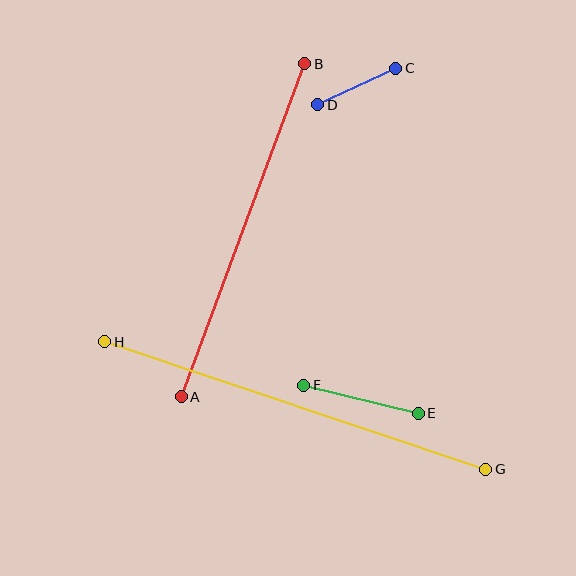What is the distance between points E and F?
The distance is approximately 118 pixels.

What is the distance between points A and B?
The distance is approximately 355 pixels.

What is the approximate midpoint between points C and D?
The midpoint is at approximately (357, 87) pixels.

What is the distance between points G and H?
The distance is approximately 402 pixels.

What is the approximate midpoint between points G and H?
The midpoint is at approximately (295, 405) pixels.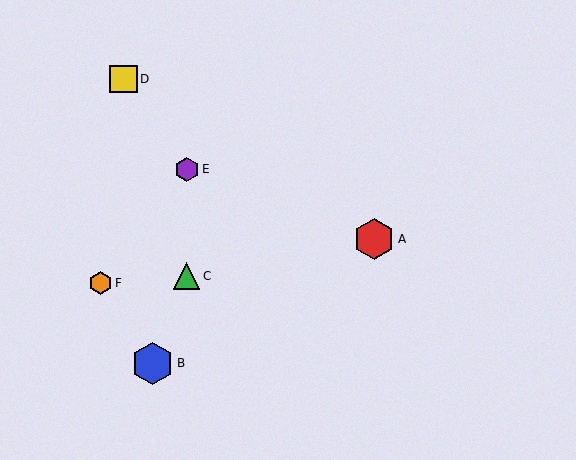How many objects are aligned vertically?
2 objects (C, E) are aligned vertically.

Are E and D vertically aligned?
No, E is at x≈187 and D is at x≈124.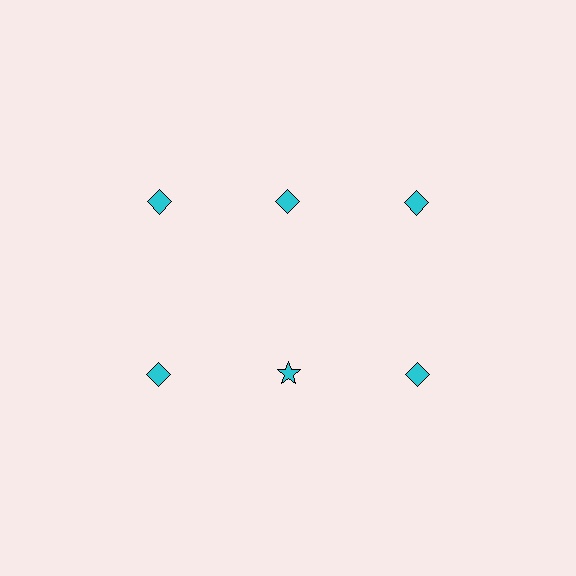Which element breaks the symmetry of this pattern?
The cyan star in the second row, second from left column breaks the symmetry. All other shapes are cyan diamonds.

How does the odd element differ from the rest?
It has a different shape: star instead of diamond.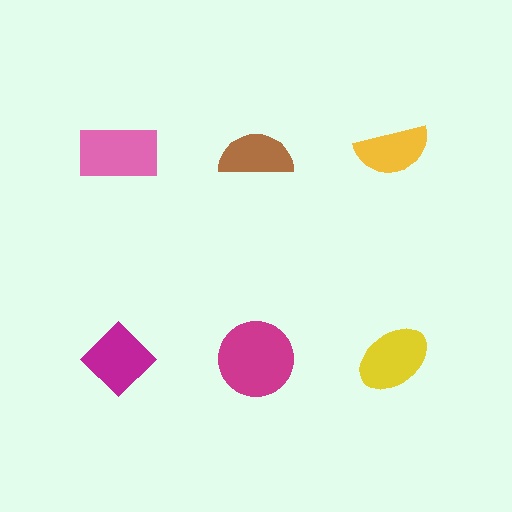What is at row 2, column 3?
A yellow ellipse.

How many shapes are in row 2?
3 shapes.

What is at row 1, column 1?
A pink rectangle.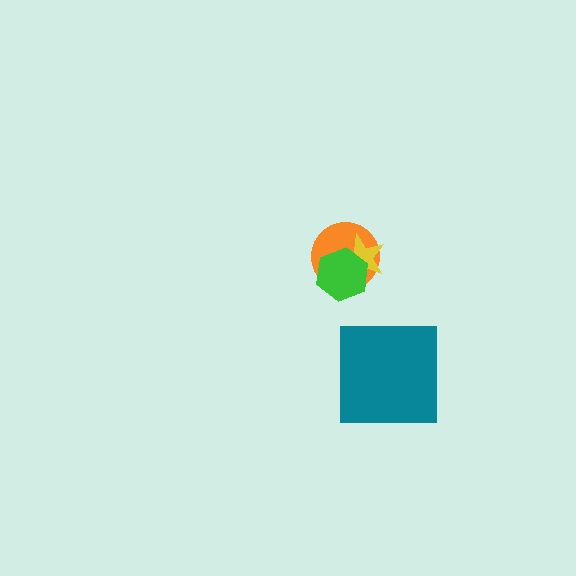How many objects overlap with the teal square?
0 objects overlap with the teal square.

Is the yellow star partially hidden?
Yes, it is partially covered by another shape.